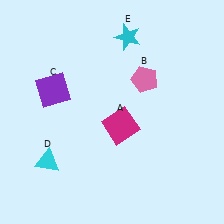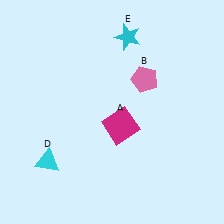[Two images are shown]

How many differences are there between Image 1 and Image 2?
There is 1 difference between the two images.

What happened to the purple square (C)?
The purple square (C) was removed in Image 2. It was in the top-left area of Image 1.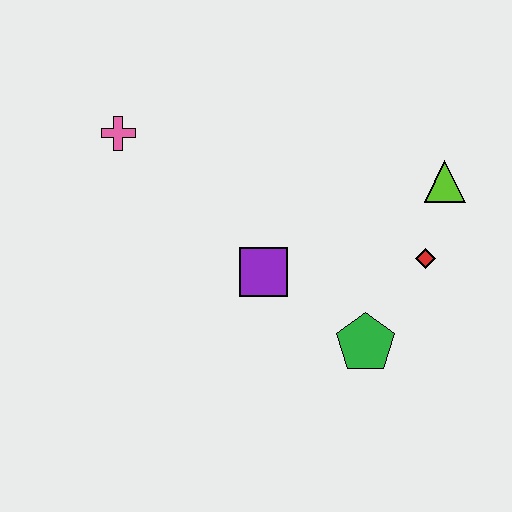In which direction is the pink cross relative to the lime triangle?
The pink cross is to the left of the lime triangle.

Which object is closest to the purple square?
The green pentagon is closest to the purple square.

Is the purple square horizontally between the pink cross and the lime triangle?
Yes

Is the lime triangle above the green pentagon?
Yes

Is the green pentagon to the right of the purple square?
Yes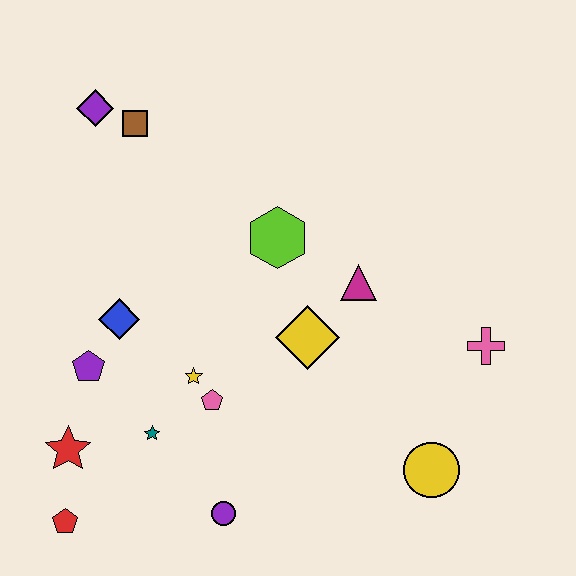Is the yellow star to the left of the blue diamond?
No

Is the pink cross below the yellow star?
No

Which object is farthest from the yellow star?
The pink cross is farthest from the yellow star.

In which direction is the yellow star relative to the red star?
The yellow star is to the right of the red star.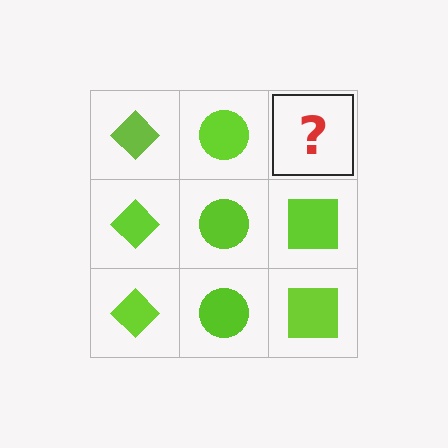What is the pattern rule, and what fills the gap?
The rule is that each column has a consistent shape. The gap should be filled with a lime square.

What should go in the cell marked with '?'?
The missing cell should contain a lime square.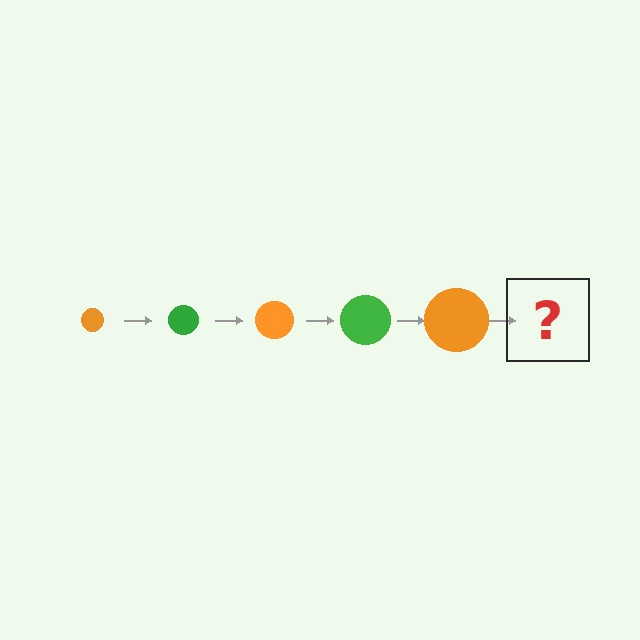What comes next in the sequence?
The next element should be a green circle, larger than the previous one.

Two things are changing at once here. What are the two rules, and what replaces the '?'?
The two rules are that the circle grows larger each step and the color cycles through orange and green. The '?' should be a green circle, larger than the previous one.